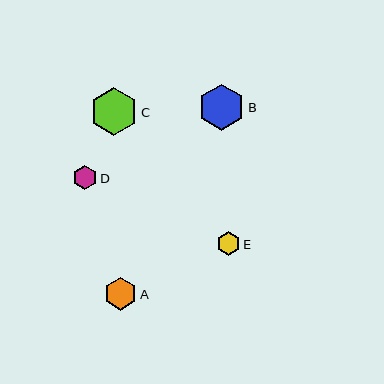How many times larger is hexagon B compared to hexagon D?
Hexagon B is approximately 1.9 times the size of hexagon D.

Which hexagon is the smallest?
Hexagon E is the smallest with a size of approximately 24 pixels.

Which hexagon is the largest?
Hexagon C is the largest with a size of approximately 48 pixels.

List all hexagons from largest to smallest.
From largest to smallest: C, B, A, D, E.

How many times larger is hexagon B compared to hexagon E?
Hexagon B is approximately 1.9 times the size of hexagon E.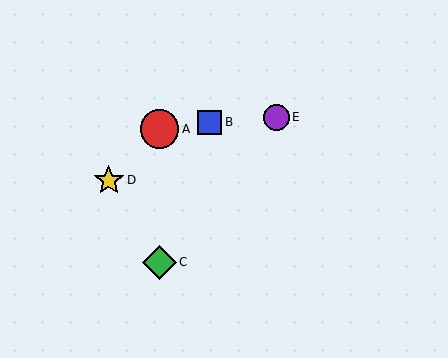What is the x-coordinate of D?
Object D is at x≈109.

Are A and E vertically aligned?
No, A is at x≈159 and E is at x≈276.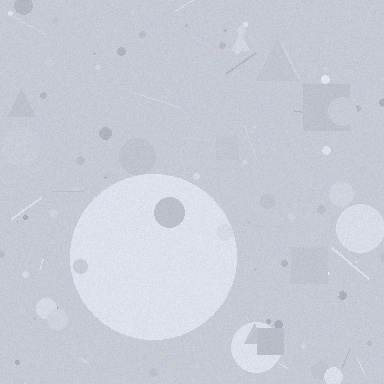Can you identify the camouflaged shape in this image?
The camouflaged shape is a circle.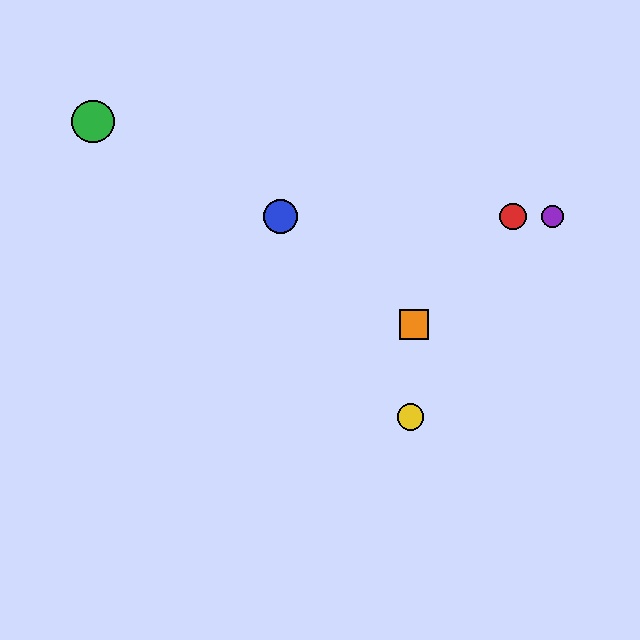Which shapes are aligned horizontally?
The red circle, the blue circle, the purple circle are aligned horizontally.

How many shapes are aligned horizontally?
3 shapes (the red circle, the blue circle, the purple circle) are aligned horizontally.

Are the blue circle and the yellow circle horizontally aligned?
No, the blue circle is at y≈217 and the yellow circle is at y≈417.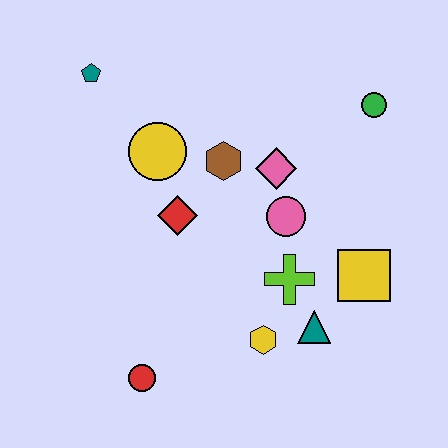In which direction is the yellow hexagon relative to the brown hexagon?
The yellow hexagon is below the brown hexagon.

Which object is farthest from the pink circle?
The teal pentagon is farthest from the pink circle.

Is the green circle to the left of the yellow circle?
No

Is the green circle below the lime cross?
No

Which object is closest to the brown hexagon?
The pink diamond is closest to the brown hexagon.